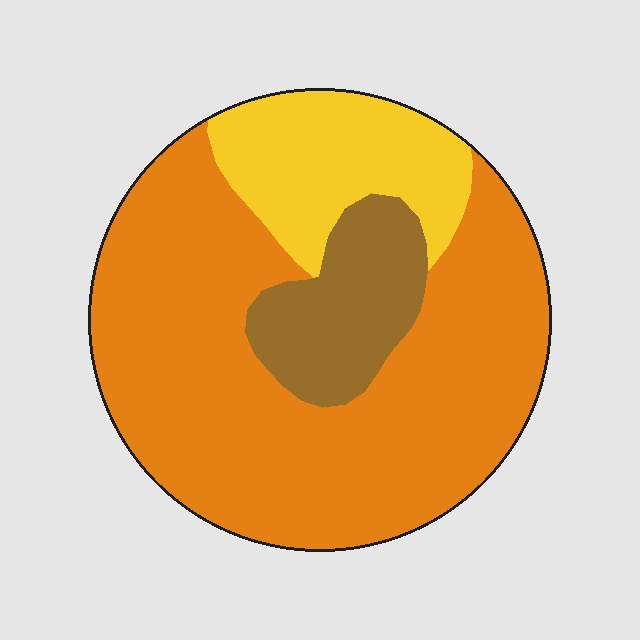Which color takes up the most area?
Orange, at roughly 65%.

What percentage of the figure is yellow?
Yellow takes up about one fifth (1/5) of the figure.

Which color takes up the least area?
Brown, at roughly 15%.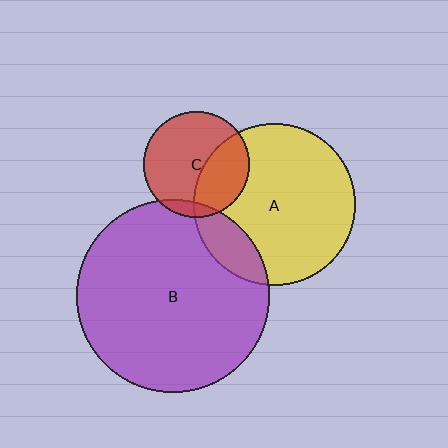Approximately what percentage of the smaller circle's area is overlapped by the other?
Approximately 10%.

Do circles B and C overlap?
Yes.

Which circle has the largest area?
Circle B (purple).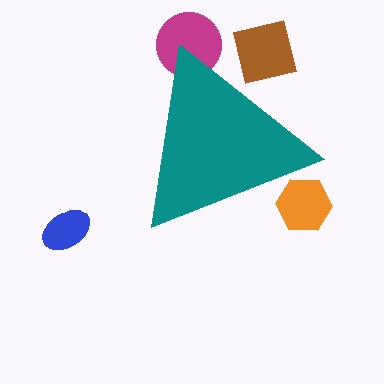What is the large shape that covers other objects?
A teal triangle.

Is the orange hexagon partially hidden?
Yes, the orange hexagon is partially hidden behind the teal triangle.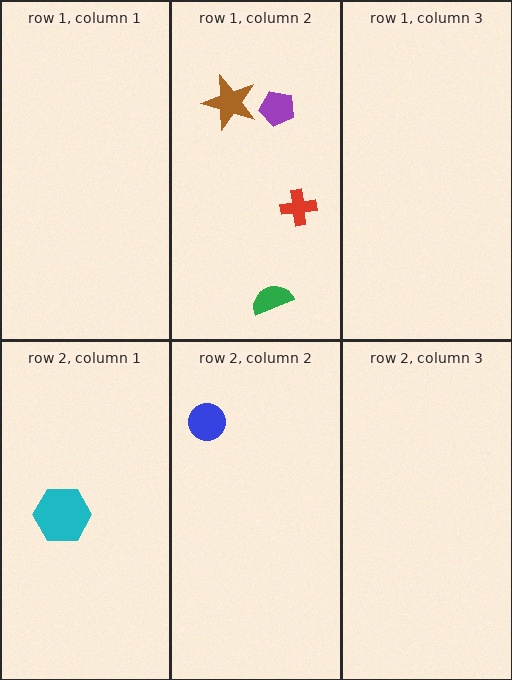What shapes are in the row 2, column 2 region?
The blue circle.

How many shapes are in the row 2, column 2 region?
1.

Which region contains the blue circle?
The row 2, column 2 region.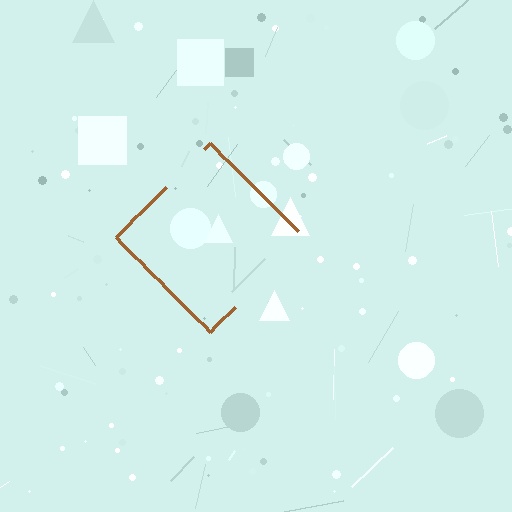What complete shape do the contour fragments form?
The contour fragments form a diamond.